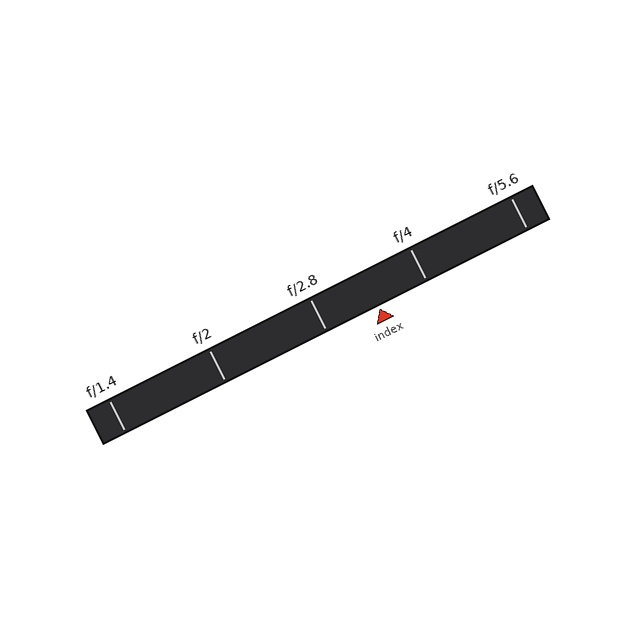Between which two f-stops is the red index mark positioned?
The index mark is between f/2.8 and f/4.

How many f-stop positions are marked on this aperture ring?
There are 5 f-stop positions marked.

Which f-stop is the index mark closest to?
The index mark is closest to f/4.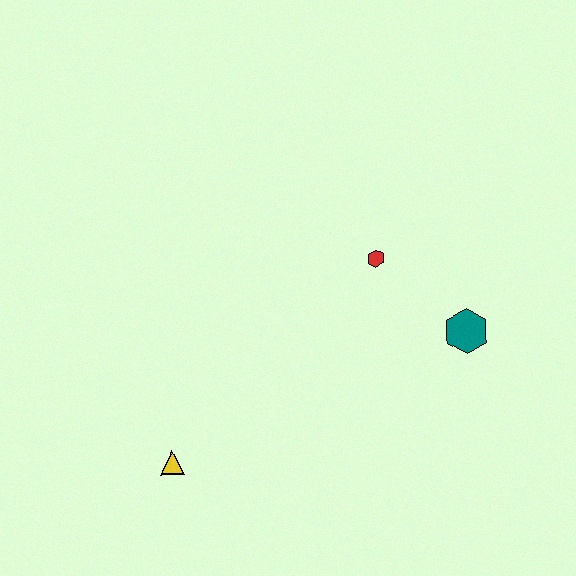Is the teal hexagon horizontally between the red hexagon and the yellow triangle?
No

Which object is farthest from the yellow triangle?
The teal hexagon is farthest from the yellow triangle.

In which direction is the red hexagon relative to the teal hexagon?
The red hexagon is to the left of the teal hexagon.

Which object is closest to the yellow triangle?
The red hexagon is closest to the yellow triangle.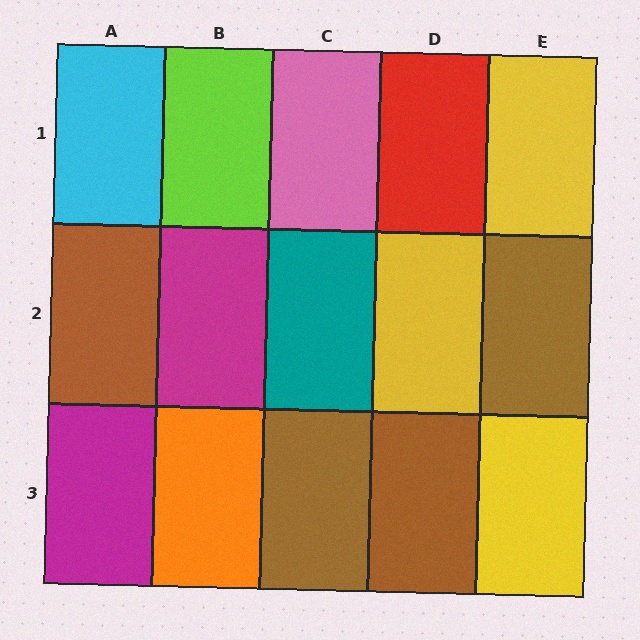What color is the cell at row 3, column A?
Magenta.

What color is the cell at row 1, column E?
Yellow.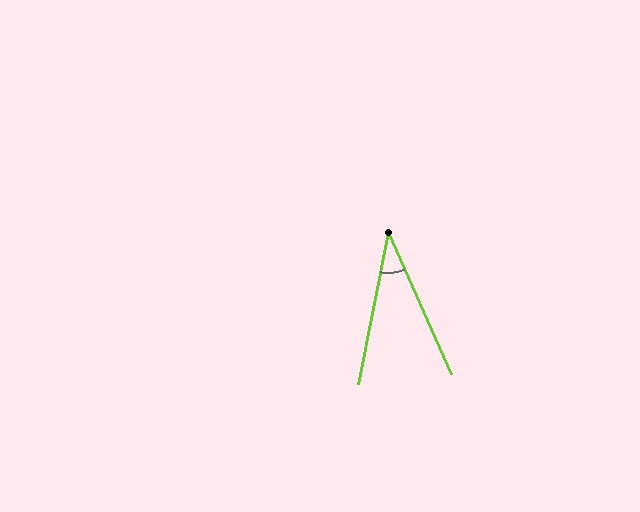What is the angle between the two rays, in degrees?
Approximately 35 degrees.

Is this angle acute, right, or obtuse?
It is acute.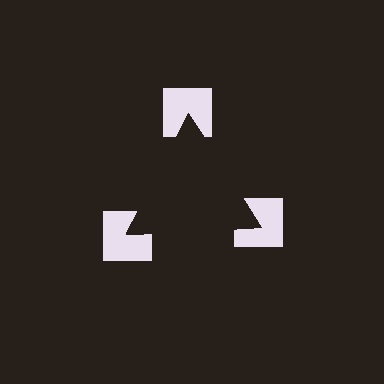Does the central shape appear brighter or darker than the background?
It typically appears slightly darker than the background, even though no actual brightness change is drawn.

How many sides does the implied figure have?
3 sides.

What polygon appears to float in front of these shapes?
An illusory triangle — its edges are inferred from the aligned wedge cuts in the notched squares, not physically drawn.